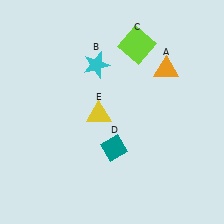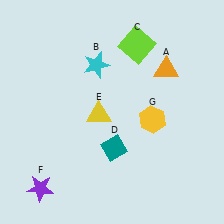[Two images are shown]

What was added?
A purple star (F), a yellow hexagon (G) were added in Image 2.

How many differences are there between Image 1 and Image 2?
There are 2 differences between the two images.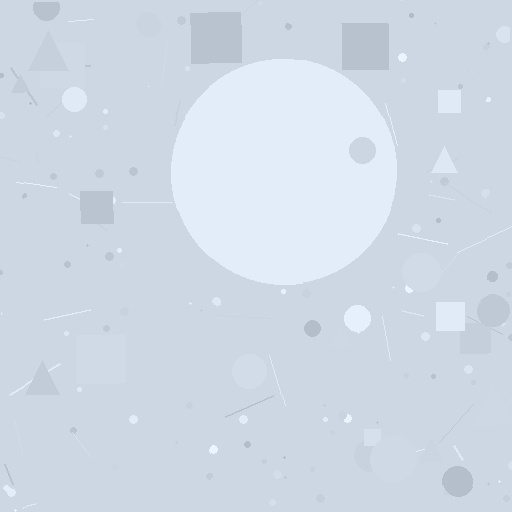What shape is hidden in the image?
A circle is hidden in the image.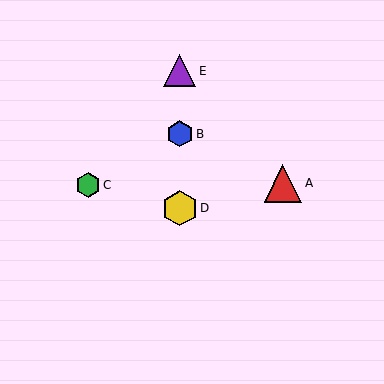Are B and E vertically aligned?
Yes, both are at x≈180.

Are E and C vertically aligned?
No, E is at x≈180 and C is at x≈88.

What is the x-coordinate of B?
Object B is at x≈180.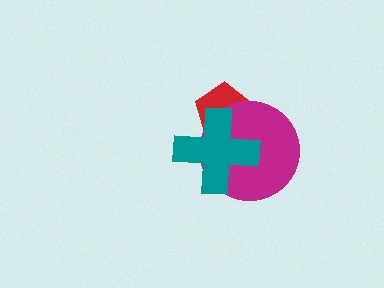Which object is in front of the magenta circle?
The teal cross is in front of the magenta circle.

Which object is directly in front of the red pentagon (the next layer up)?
The magenta circle is directly in front of the red pentagon.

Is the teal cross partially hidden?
No, no other shape covers it.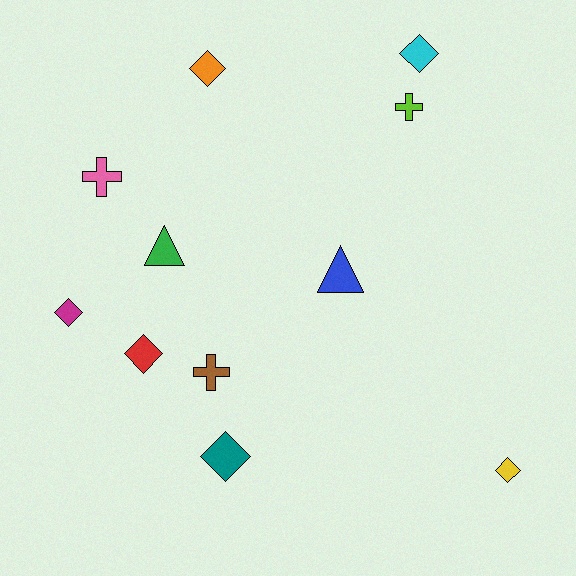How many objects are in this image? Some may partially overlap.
There are 11 objects.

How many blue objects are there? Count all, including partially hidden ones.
There is 1 blue object.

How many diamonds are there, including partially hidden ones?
There are 6 diamonds.